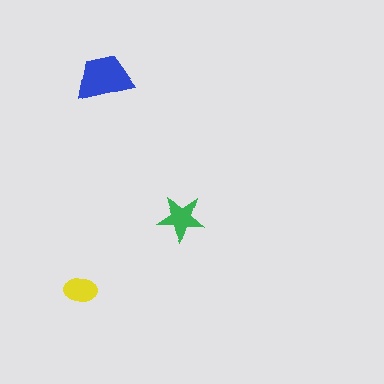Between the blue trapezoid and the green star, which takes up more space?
The blue trapezoid.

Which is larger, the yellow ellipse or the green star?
The green star.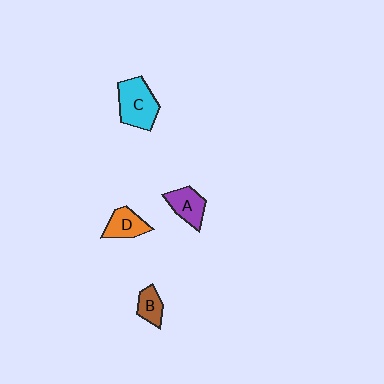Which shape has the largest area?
Shape C (cyan).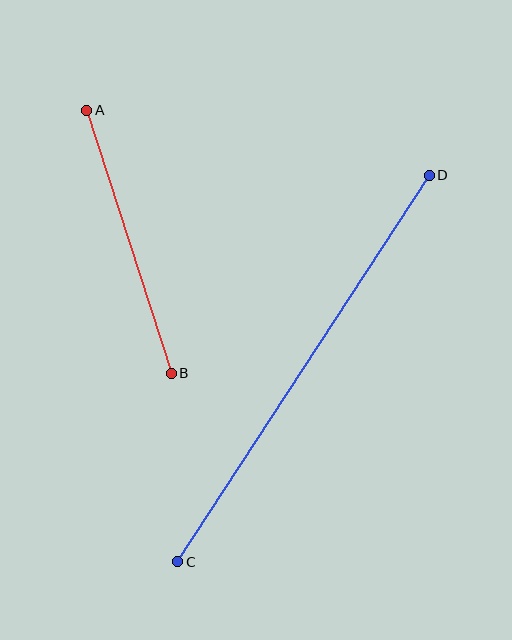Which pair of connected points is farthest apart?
Points C and D are farthest apart.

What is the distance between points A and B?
The distance is approximately 276 pixels.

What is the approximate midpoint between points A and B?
The midpoint is at approximately (129, 242) pixels.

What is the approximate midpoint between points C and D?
The midpoint is at approximately (303, 368) pixels.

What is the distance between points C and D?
The distance is approximately 461 pixels.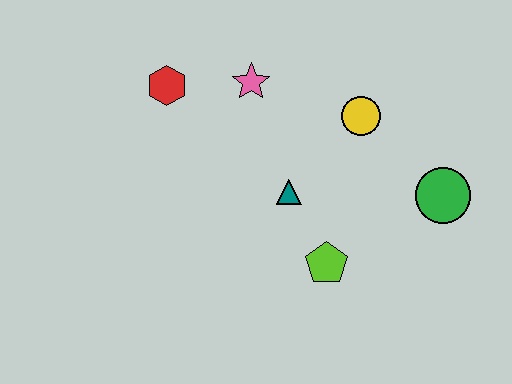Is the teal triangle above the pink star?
No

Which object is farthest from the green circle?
The red hexagon is farthest from the green circle.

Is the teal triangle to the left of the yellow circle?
Yes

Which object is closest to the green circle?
The yellow circle is closest to the green circle.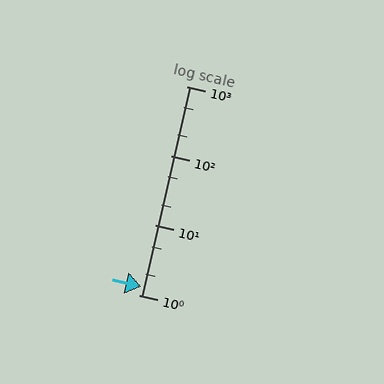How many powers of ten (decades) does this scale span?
The scale spans 3 decades, from 1 to 1000.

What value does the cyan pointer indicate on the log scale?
The pointer indicates approximately 1.3.